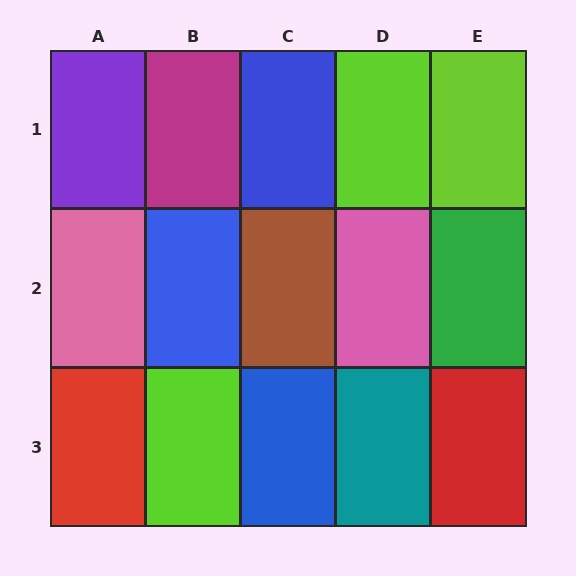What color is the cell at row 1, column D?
Lime.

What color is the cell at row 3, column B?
Lime.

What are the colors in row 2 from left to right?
Pink, blue, brown, pink, green.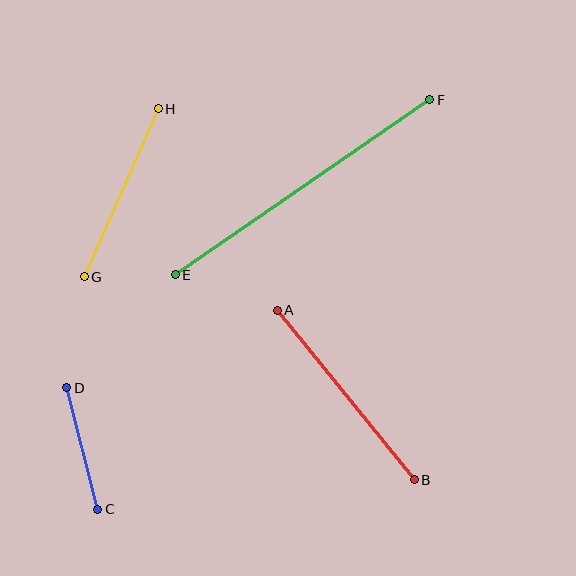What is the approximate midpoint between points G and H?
The midpoint is at approximately (121, 193) pixels.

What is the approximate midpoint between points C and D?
The midpoint is at approximately (82, 449) pixels.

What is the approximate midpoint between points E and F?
The midpoint is at approximately (303, 187) pixels.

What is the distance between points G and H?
The distance is approximately 183 pixels.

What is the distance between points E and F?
The distance is approximately 309 pixels.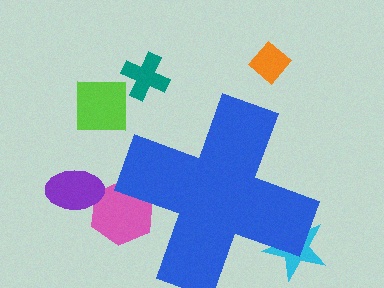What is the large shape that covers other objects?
A blue cross.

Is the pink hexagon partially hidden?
Yes, the pink hexagon is partially hidden behind the blue cross.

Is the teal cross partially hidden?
No, the teal cross is fully visible.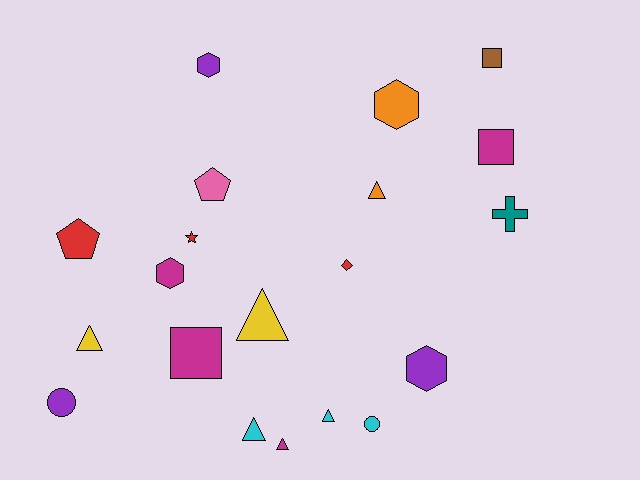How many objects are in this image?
There are 20 objects.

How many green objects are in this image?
There are no green objects.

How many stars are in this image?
There is 1 star.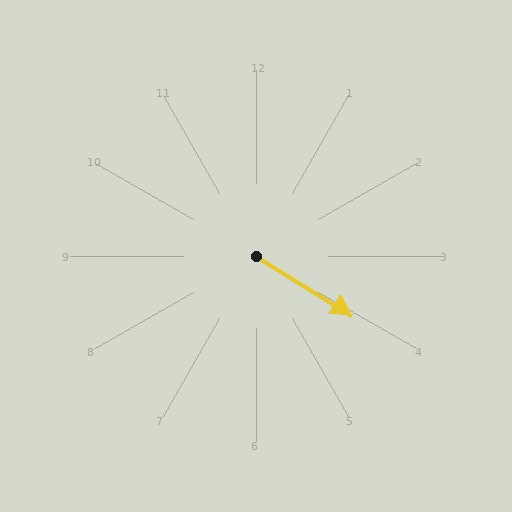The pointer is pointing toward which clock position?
Roughly 4 o'clock.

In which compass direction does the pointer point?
Southeast.